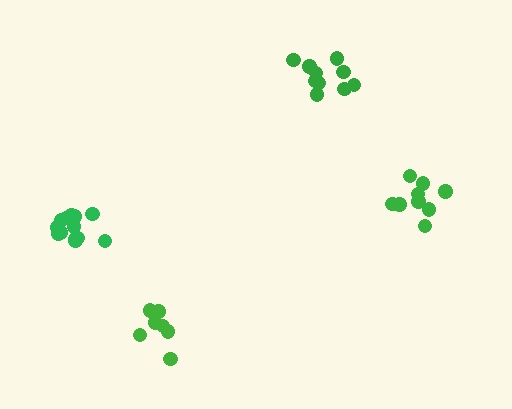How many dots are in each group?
Group 1: 7 dots, Group 2: 9 dots, Group 3: 13 dots, Group 4: 10 dots (39 total).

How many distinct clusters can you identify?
There are 4 distinct clusters.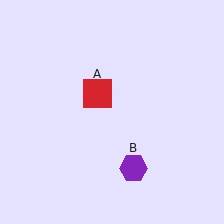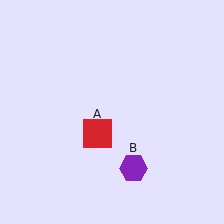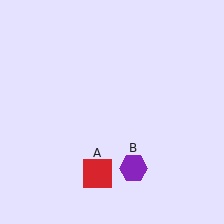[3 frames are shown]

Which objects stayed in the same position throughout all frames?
Purple hexagon (object B) remained stationary.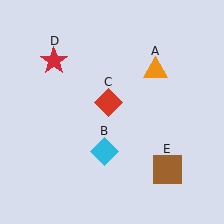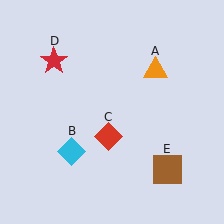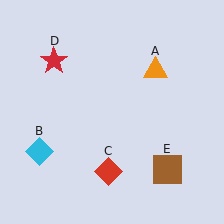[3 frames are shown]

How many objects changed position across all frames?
2 objects changed position: cyan diamond (object B), red diamond (object C).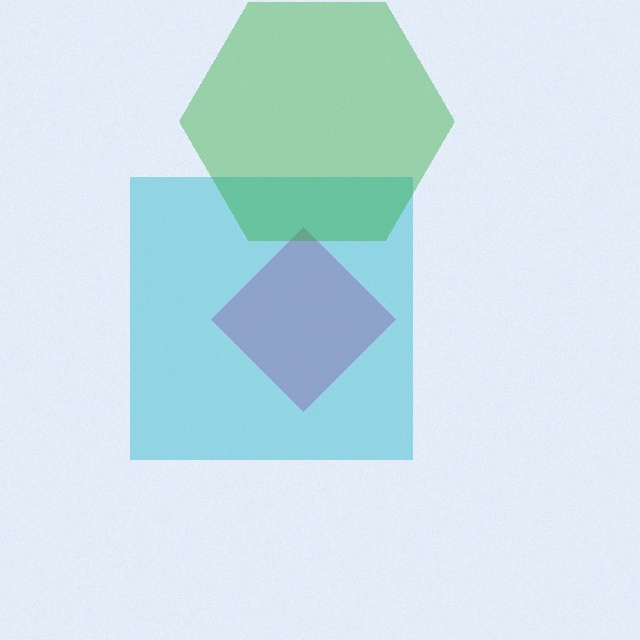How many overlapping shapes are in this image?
There are 3 overlapping shapes in the image.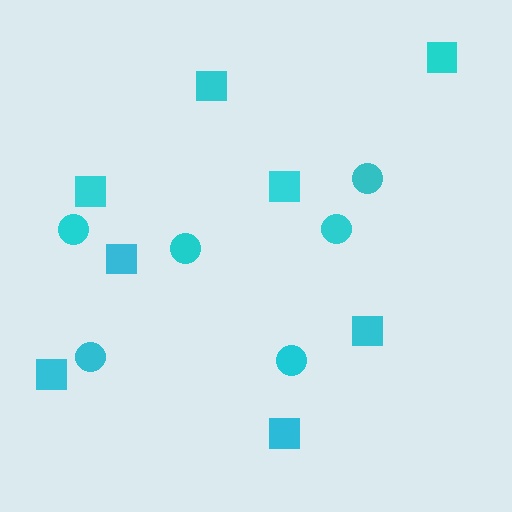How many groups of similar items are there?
There are 2 groups: one group of squares (8) and one group of circles (6).